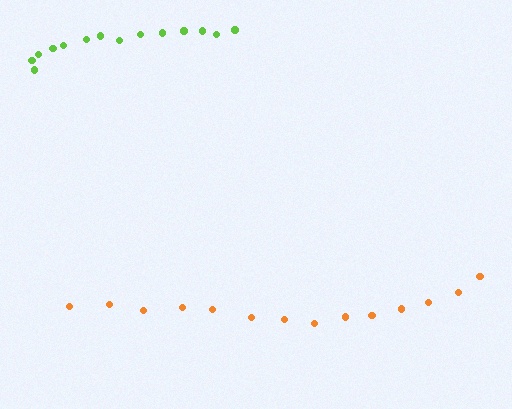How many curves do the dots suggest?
There are 2 distinct paths.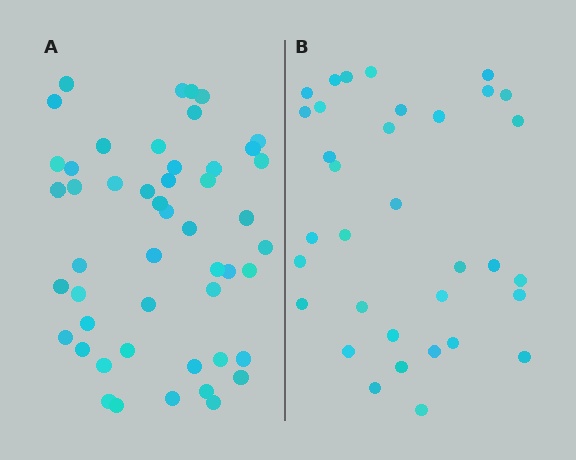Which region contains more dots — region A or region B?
Region A (the left region) has more dots.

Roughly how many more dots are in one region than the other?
Region A has approximately 15 more dots than region B.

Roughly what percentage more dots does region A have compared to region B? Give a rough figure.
About 45% more.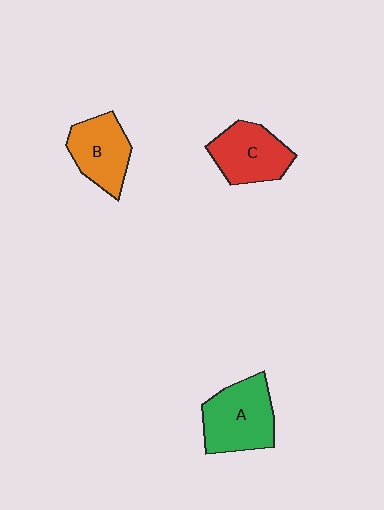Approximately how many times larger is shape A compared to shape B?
Approximately 1.3 times.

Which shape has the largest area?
Shape A (green).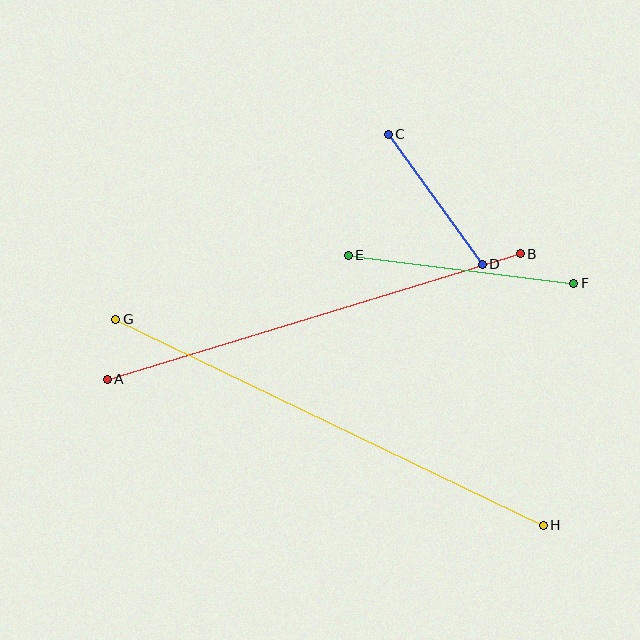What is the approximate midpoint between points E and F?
The midpoint is at approximately (461, 269) pixels.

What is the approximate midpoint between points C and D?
The midpoint is at approximately (435, 199) pixels.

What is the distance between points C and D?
The distance is approximately 161 pixels.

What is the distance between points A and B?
The distance is approximately 432 pixels.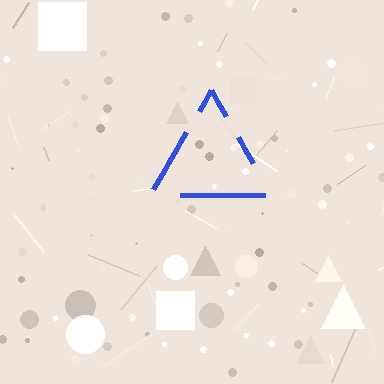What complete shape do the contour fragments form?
The contour fragments form a triangle.